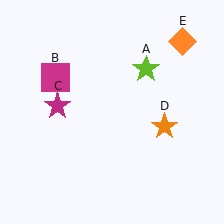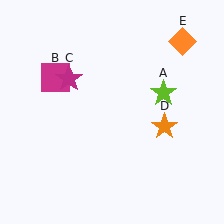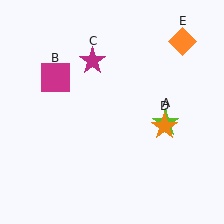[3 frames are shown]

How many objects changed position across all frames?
2 objects changed position: lime star (object A), magenta star (object C).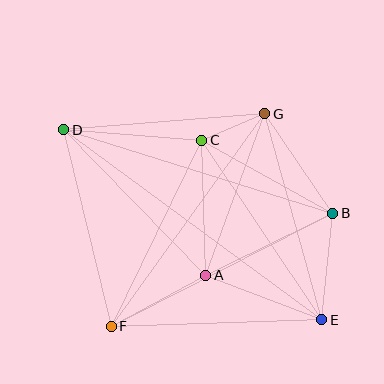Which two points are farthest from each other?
Points D and E are farthest from each other.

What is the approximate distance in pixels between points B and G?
The distance between B and G is approximately 121 pixels.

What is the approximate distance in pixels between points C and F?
The distance between C and F is approximately 206 pixels.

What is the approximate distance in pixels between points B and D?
The distance between B and D is approximately 282 pixels.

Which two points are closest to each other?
Points C and G are closest to each other.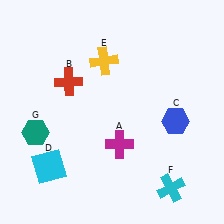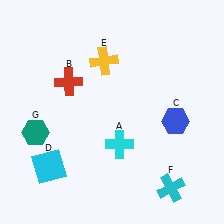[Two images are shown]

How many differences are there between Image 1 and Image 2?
There is 1 difference between the two images.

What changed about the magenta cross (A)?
In Image 1, A is magenta. In Image 2, it changed to cyan.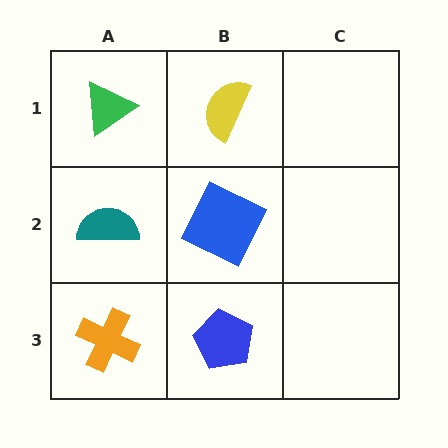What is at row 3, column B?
A blue pentagon.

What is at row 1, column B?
A yellow semicircle.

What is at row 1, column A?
A green triangle.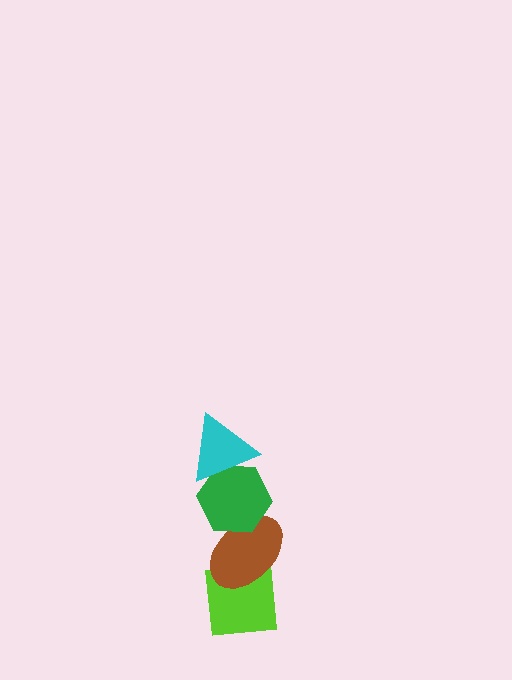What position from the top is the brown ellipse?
The brown ellipse is 3rd from the top.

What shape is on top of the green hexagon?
The cyan triangle is on top of the green hexagon.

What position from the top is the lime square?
The lime square is 4th from the top.